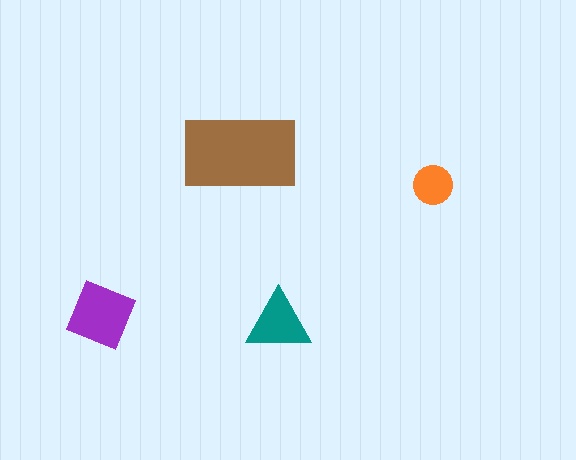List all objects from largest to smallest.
The brown rectangle, the purple diamond, the teal triangle, the orange circle.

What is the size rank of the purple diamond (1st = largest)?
2nd.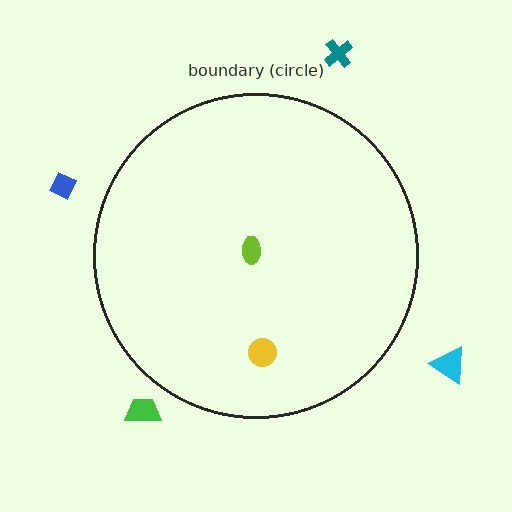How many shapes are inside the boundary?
2 inside, 4 outside.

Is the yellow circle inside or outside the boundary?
Inside.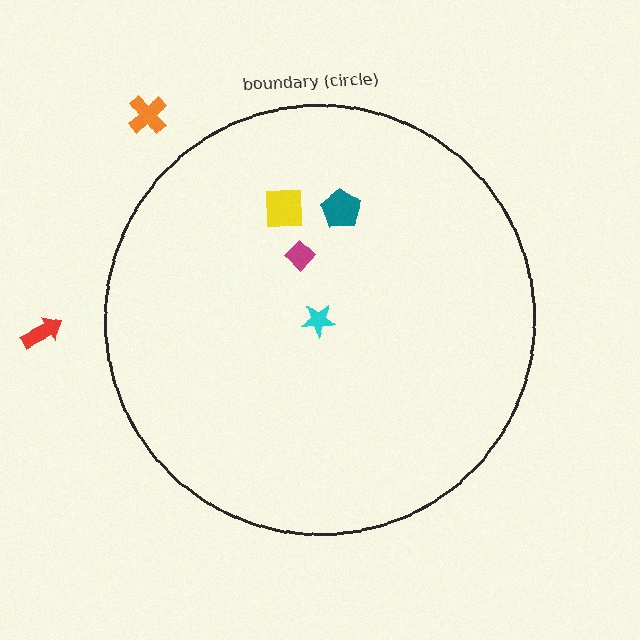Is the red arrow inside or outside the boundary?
Outside.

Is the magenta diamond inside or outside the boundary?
Inside.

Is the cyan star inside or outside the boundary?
Inside.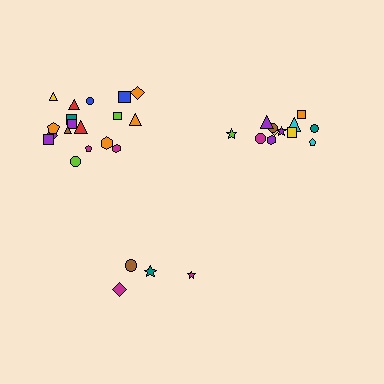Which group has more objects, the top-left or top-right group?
The top-left group.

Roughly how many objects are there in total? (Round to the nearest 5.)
Roughly 35 objects in total.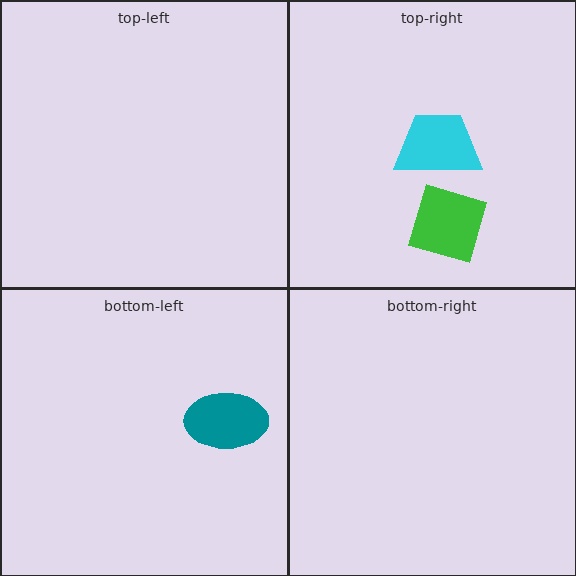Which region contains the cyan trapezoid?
The top-right region.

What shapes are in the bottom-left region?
The teal ellipse.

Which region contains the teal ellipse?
The bottom-left region.